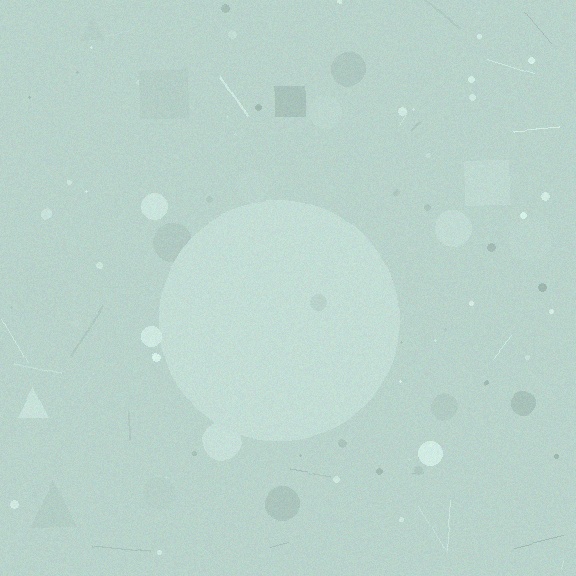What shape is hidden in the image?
A circle is hidden in the image.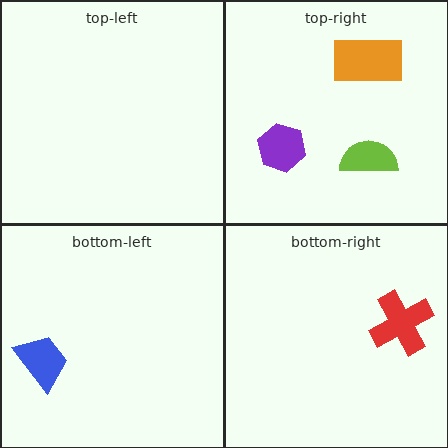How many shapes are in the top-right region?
3.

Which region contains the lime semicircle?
The top-right region.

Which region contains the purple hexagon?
The top-right region.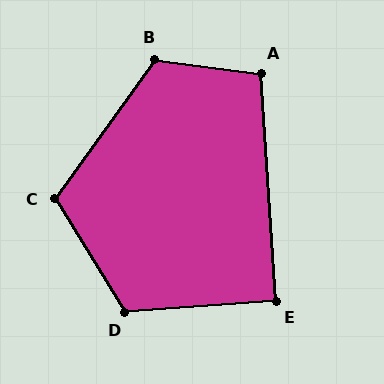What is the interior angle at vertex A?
Approximately 101 degrees (obtuse).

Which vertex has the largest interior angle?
B, at approximately 118 degrees.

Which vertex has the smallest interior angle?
E, at approximately 91 degrees.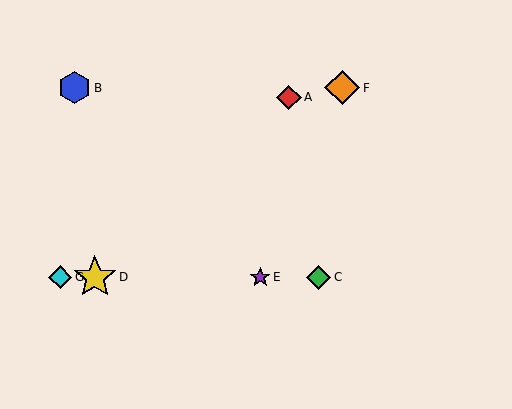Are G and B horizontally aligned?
No, G is at y≈277 and B is at y≈88.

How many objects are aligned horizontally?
4 objects (C, D, E, G) are aligned horizontally.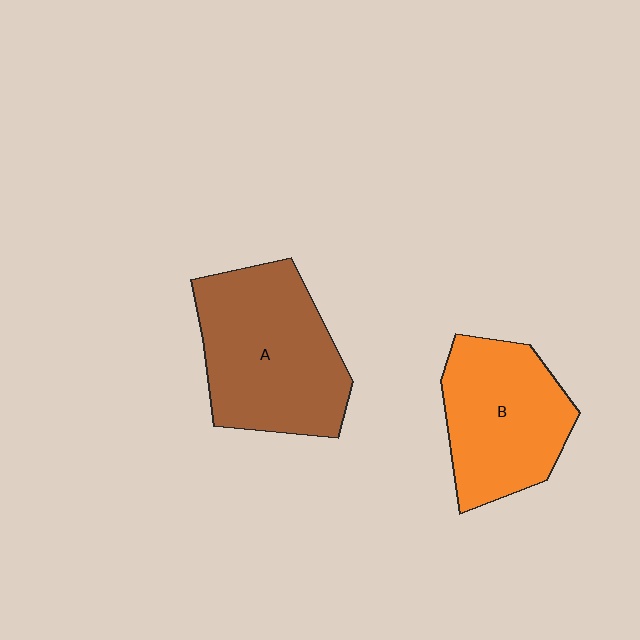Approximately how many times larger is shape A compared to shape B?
Approximately 1.2 times.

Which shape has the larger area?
Shape A (brown).